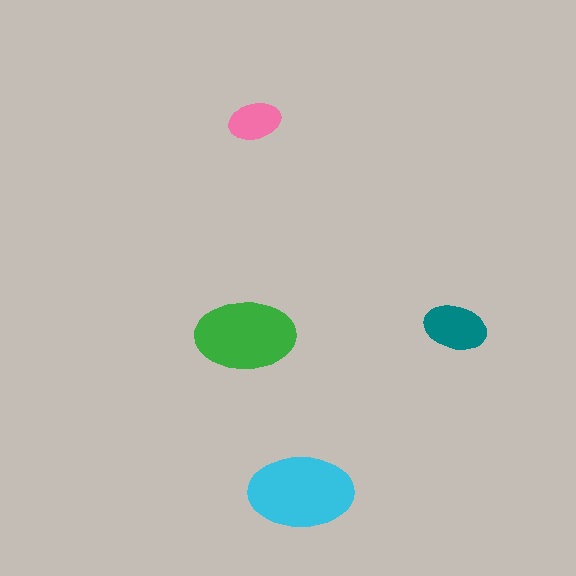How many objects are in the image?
There are 4 objects in the image.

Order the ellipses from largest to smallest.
the cyan one, the green one, the teal one, the pink one.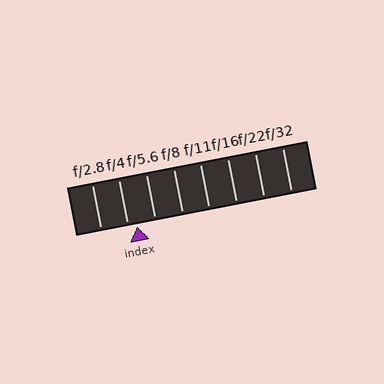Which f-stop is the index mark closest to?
The index mark is closest to f/4.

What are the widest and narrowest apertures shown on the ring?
The widest aperture shown is f/2.8 and the narrowest is f/32.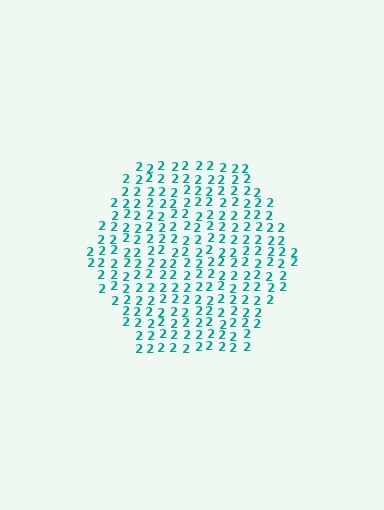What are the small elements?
The small elements are digit 2's.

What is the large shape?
The large shape is a hexagon.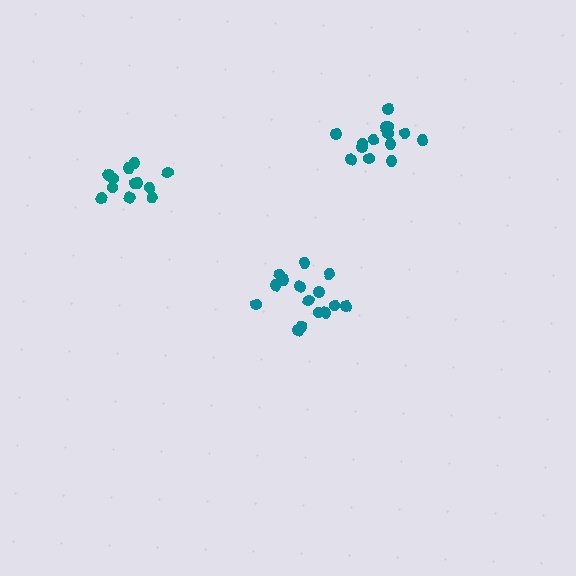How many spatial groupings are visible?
There are 3 spatial groupings.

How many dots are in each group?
Group 1: 14 dots, Group 2: 16 dots, Group 3: 12 dots (42 total).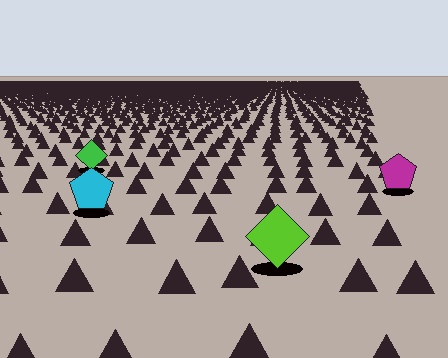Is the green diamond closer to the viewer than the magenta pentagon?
No. The magenta pentagon is closer — you can tell from the texture gradient: the ground texture is coarser near it.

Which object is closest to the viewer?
The lime diamond is closest. The texture marks near it are larger and more spread out.